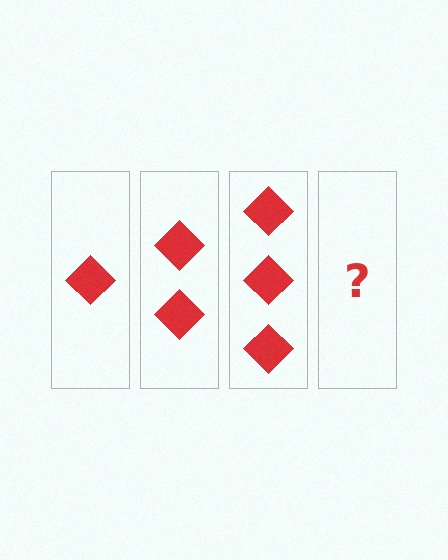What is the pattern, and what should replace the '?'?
The pattern is that each step adds one more diamond. The '?' should be 4 diamonds.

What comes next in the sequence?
The next element should be 4 diamonds.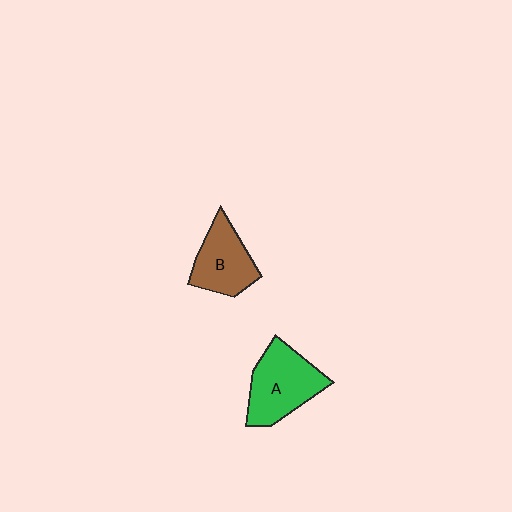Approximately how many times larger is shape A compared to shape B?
Approximately 1.3 times.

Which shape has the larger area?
Shape A (green).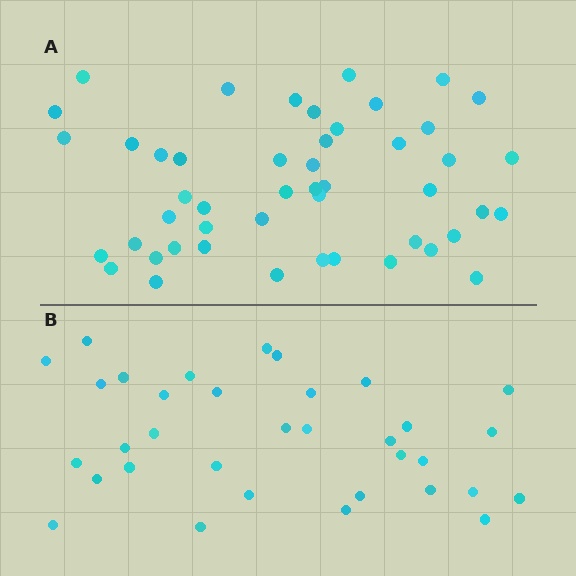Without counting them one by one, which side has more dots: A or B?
Region A (the top region) has more dots.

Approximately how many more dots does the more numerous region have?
Region A has approximately 15 more dots than region B.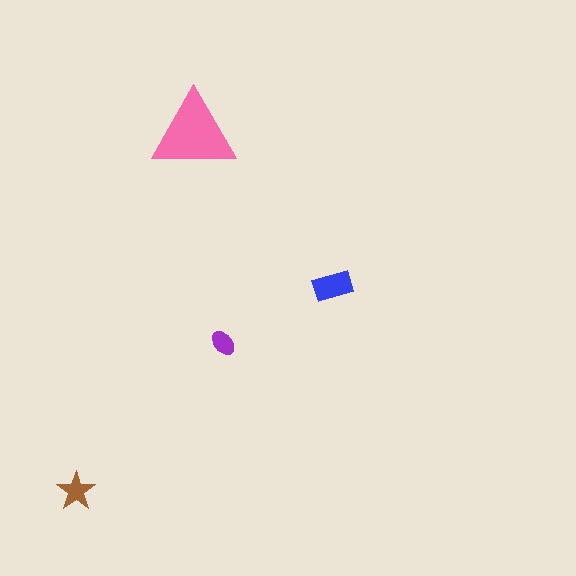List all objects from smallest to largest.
The purple ellipse, the brown star, the blue rectangle, the pink triangle.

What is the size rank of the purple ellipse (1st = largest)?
4th.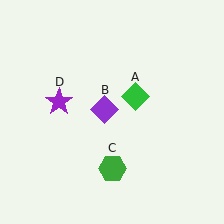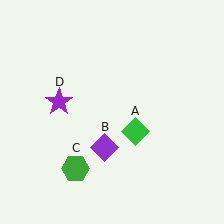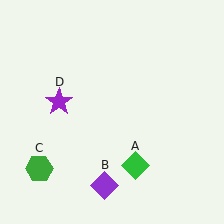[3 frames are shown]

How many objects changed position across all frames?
3 objects changed position: green diamond (object A), purple diamond (object B), green hexagon (object C).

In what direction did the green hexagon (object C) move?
The green hexagon (object C) moved left.